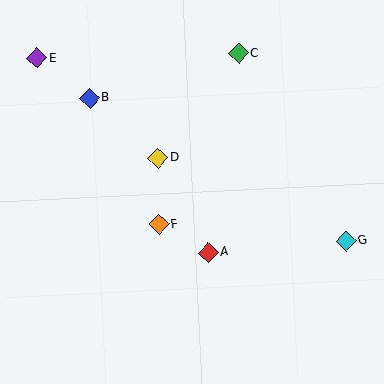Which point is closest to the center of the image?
Point F at (159, 224) is closest to the center.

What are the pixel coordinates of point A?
Point A is at (208, 253).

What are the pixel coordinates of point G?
Point G is at (346, 241).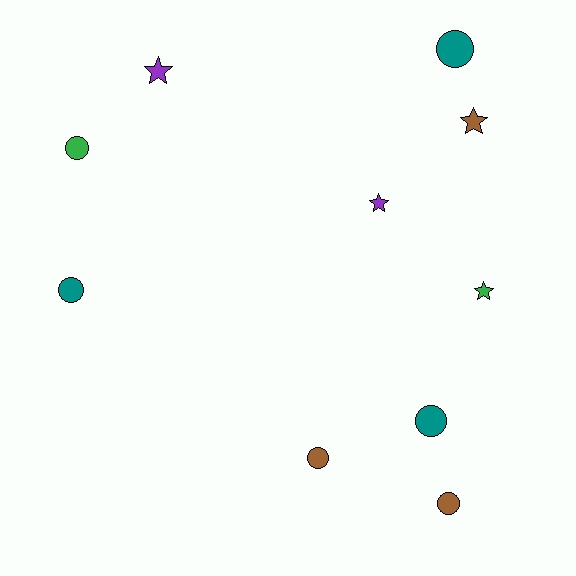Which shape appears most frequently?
Circle, with 6 objects.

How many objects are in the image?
There are 10 objects.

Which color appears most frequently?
Teal, with 3 objects.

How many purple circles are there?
There are no purple circles.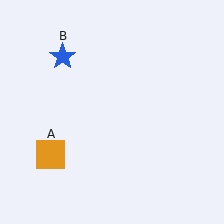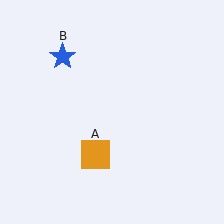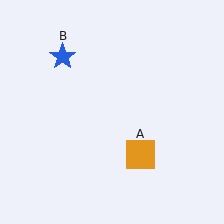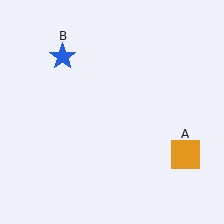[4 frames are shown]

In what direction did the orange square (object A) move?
The orange square (object A) moved right.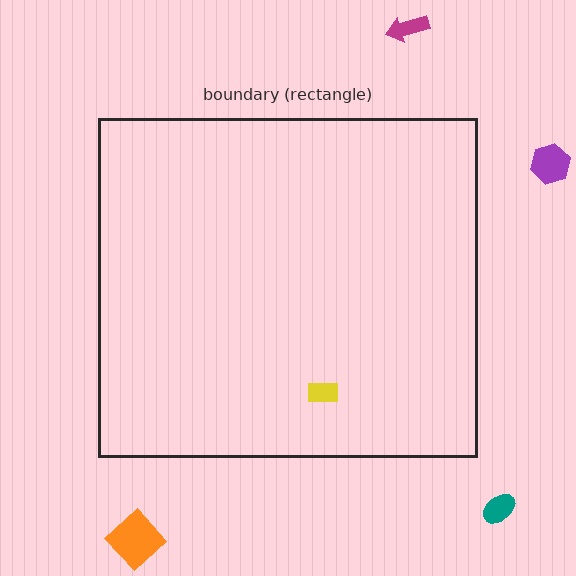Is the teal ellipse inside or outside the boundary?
Outside.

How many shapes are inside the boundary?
1 inside, 4 outside.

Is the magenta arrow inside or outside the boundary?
Outside.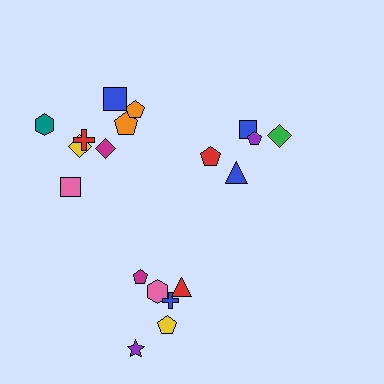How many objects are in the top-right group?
There are 5 objects.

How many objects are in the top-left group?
There are 8 objects.